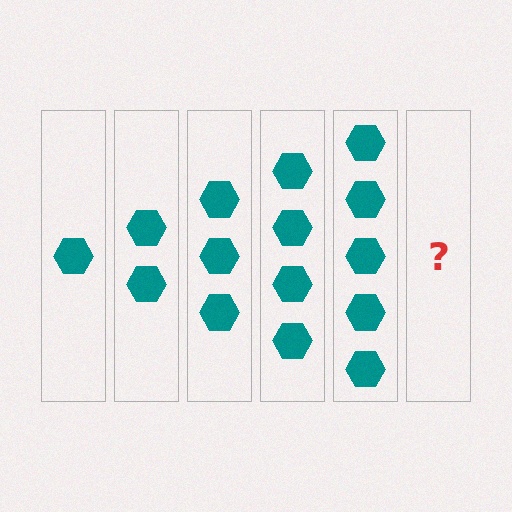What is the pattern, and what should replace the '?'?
The pattern is that each step adds one more hexagon. The '?' should be 6 hexagons.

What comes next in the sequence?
The next element should be 6 hexagons.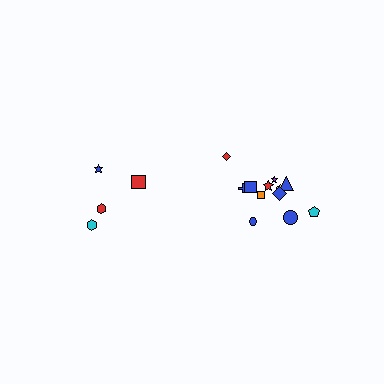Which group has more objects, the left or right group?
The right group.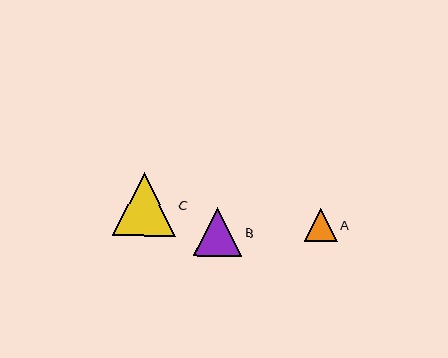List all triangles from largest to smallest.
From largest to smallest: C, B, A.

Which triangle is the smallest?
Triangle A is the smallest with a size of approximately 33 pixels.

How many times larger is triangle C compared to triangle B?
Triangle C is approximately 1.3 times the size of triangle B.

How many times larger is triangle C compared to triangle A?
Triangle C is approximately 1.9 times the size of triangle A.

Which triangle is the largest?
Triangle C is the largest with a size of approximately 63 pixels.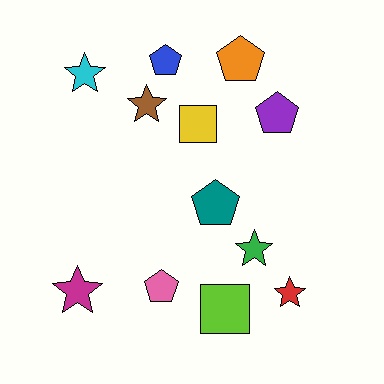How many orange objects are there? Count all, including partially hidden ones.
There is 1 orange object.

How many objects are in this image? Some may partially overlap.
There are 12 objects.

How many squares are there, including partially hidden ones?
There are 2 squares.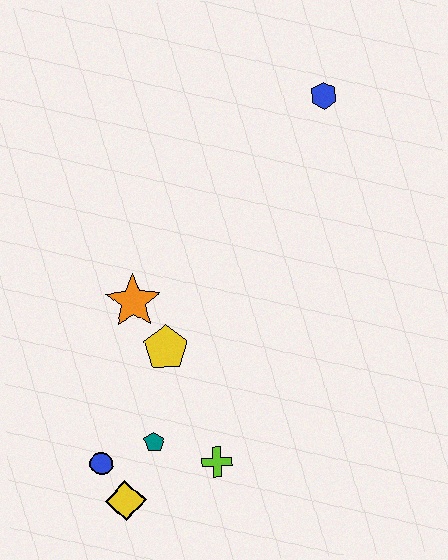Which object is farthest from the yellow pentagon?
The blue hexagon is farthest from the yellow pentagon.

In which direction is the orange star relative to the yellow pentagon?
The orange star is above the yellow pentagon.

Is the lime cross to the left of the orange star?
No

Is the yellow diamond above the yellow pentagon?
No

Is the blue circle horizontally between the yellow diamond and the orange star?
No